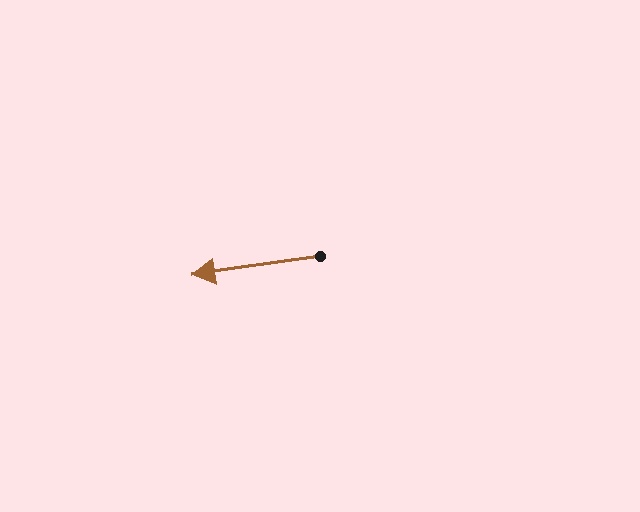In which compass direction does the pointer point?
West.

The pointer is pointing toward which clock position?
Roughly 9 o'clock.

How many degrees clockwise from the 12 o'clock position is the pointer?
Approximately 262 degrees.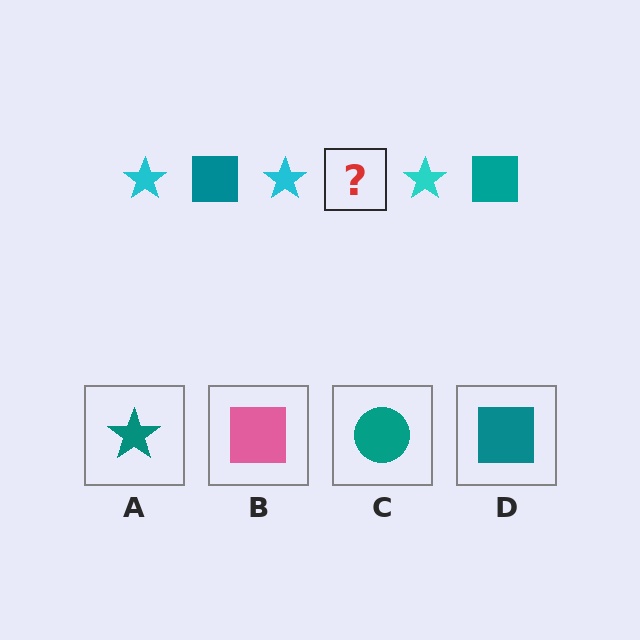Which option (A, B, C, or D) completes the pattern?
D.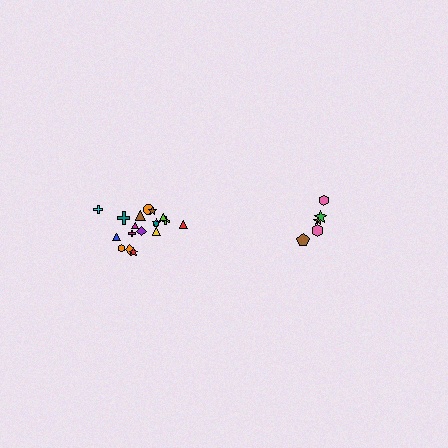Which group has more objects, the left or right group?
The left group.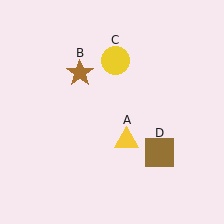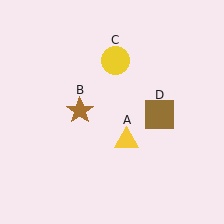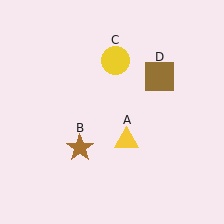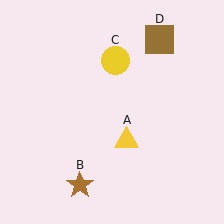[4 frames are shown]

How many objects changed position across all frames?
2 objects changed position: brown star (object B), brown square (object D).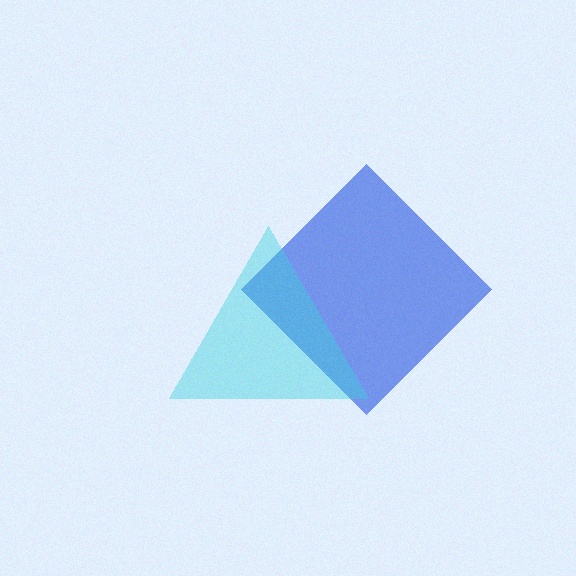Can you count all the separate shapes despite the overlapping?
Yes, there are 2 separate shapes.